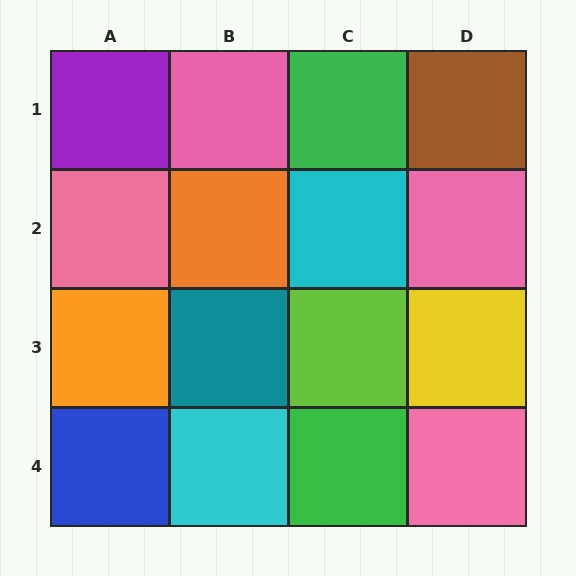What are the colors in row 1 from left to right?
Purple, pink, green, brown.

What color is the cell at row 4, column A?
Blue.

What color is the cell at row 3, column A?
Orange.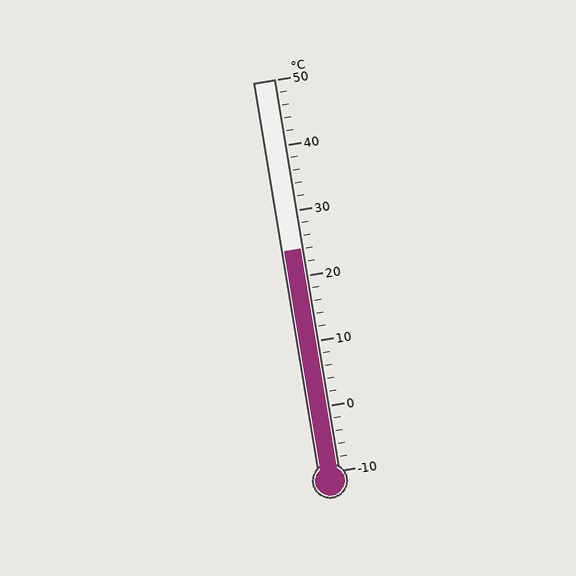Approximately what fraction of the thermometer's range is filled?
The thermometer is filled to approximately 55% of its range.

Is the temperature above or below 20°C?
The temperature is above 20°C.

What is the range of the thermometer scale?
The thermometer scale ranges from -10°C to 50°C.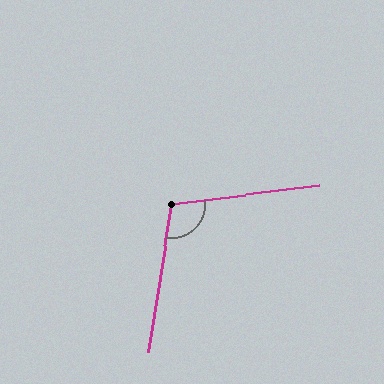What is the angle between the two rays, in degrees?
Approximately 106 degrees.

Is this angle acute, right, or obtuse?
It is obtuse.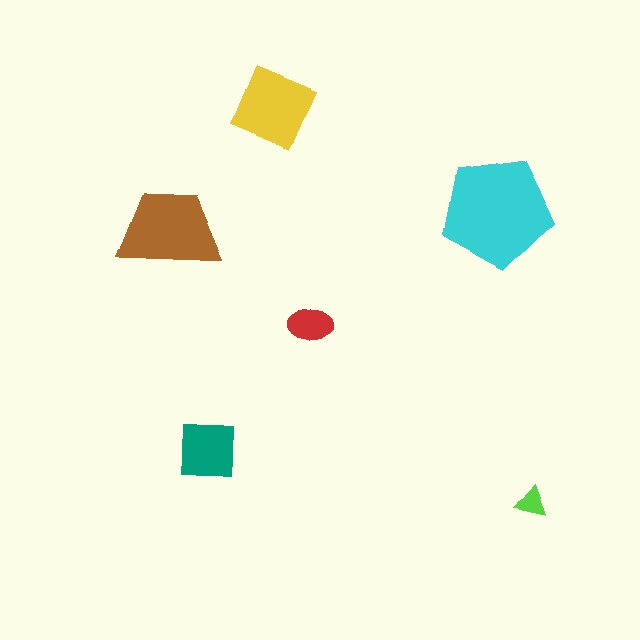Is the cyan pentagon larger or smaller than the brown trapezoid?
Larger.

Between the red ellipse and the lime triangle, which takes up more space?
The red ellipse.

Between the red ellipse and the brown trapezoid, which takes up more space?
The brown trapezoid.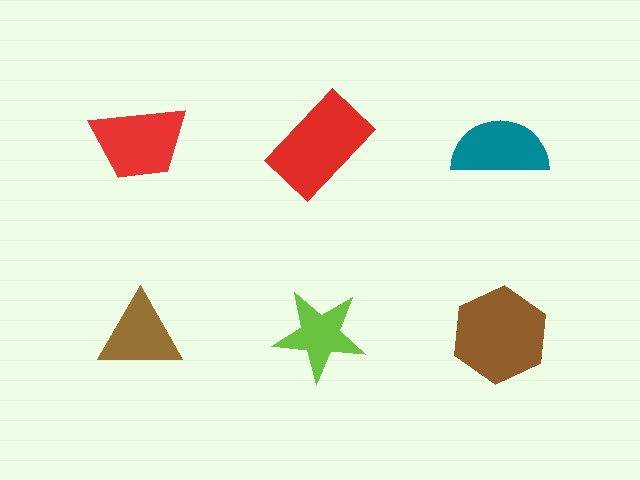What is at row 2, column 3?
A brown hexagon.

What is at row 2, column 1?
A brown triangle.